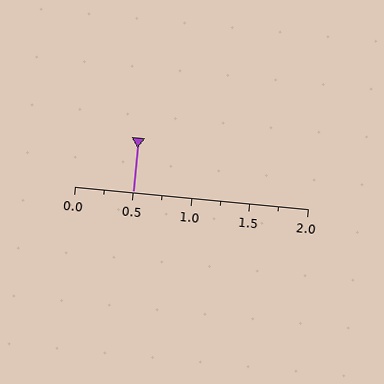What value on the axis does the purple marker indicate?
The marker indicates approximately 0.5.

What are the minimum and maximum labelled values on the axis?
The axis runs from 0.0 to 2.0.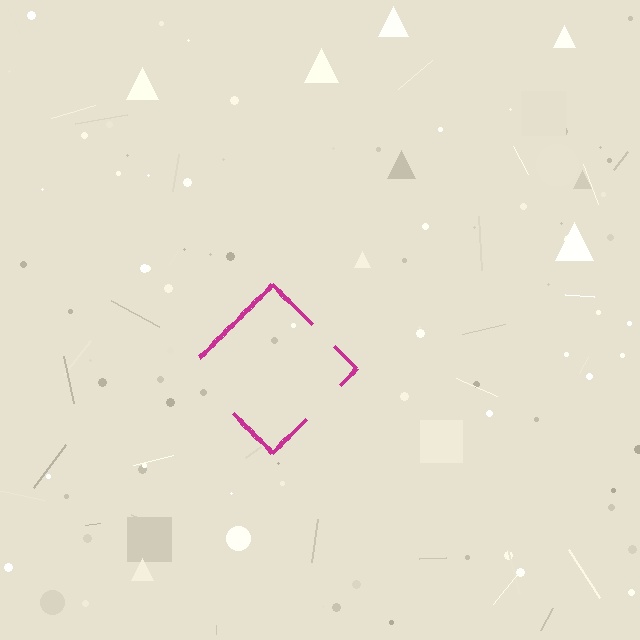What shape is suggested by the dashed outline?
The dashed outline suggests a diamond.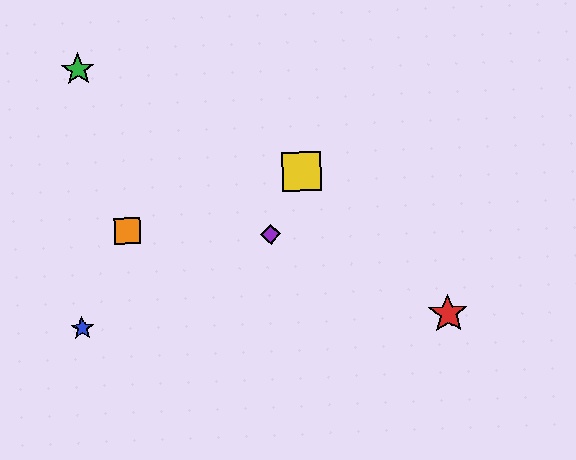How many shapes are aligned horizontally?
2 shapes (the red star, the blue star) are aligned horizontally.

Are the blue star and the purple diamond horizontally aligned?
No, the blue star is at y≈328 and the purple diamond is at y≈234.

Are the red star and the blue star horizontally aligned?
Yes, both are at y≈314.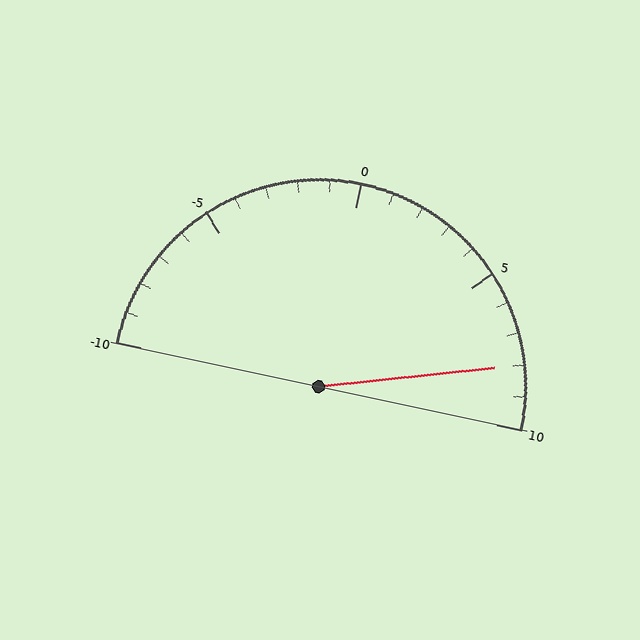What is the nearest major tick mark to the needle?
The nearest major tick mark is 10.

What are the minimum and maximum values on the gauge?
The gauge ranges from -10 to 10.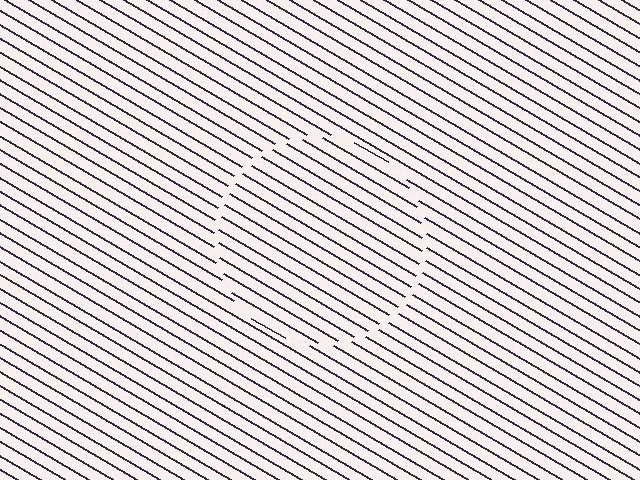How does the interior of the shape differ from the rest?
The interior of the shape contains the same grating, shifted by half a period — the contour is defined by the phase discontinuity where line-ends from the inner and outer gratings abut.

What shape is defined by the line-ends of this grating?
An illusory circle. The interior of the shape contains the same grating, shifted by half a period — the contour is defined by the phase discontinuity where line-ends from the inner and outer gratings abut.